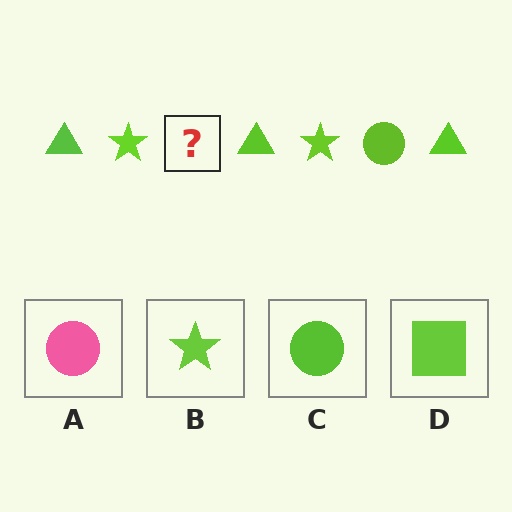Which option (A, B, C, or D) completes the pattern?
C.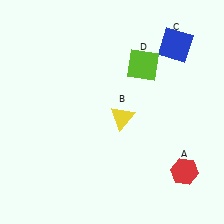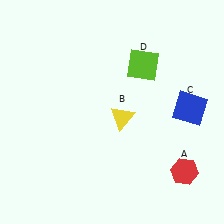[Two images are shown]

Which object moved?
The blue square (C) moved down.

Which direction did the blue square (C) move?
The blue square (C) moved down.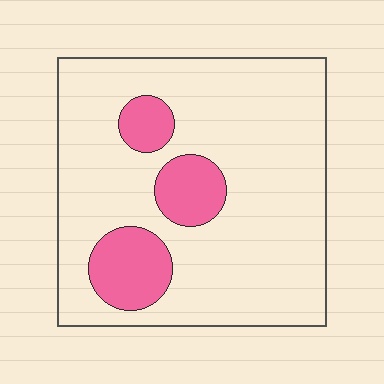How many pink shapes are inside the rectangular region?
3.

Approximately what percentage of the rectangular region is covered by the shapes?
Approximately 15%.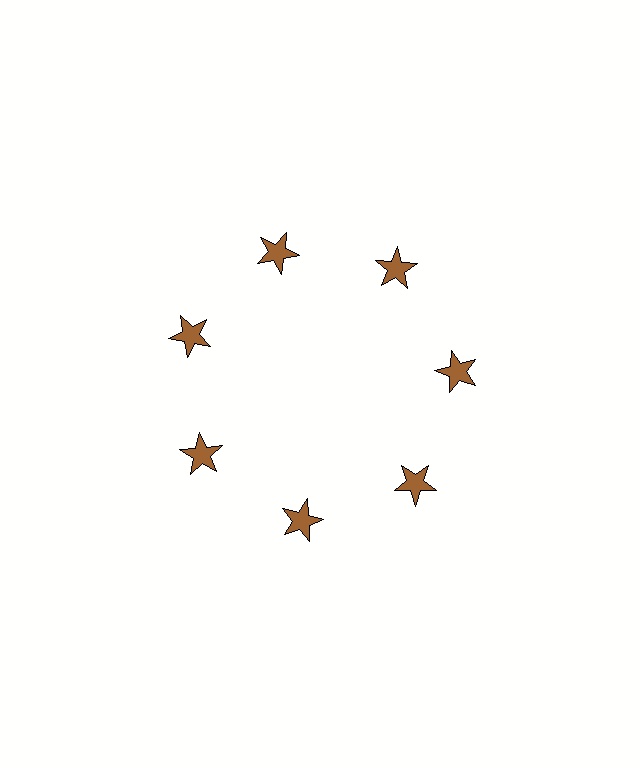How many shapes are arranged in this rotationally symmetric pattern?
There are 7 shapes, arranged in 7 groups of 1.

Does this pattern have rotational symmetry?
Yes, this pattern has 7-fold rotational symmetry. It looks the same after rotating 51 degrees around the center.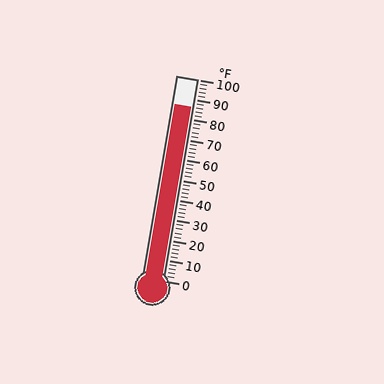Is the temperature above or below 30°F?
The temperature is above 30°F.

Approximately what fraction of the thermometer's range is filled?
The thermometer is filled to approximately 85% of its range.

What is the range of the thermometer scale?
The thermometer scale ranges from 0°F to 100°F.